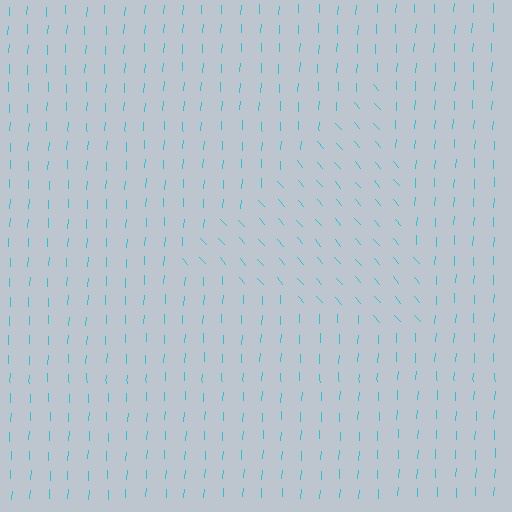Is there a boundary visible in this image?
Yes, there is a texture boundary formed by a change in line orientation.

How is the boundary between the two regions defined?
The boundary is defined purely by a change in line orientation (approximately 45 degrees difference). All lines are the same color and thickness.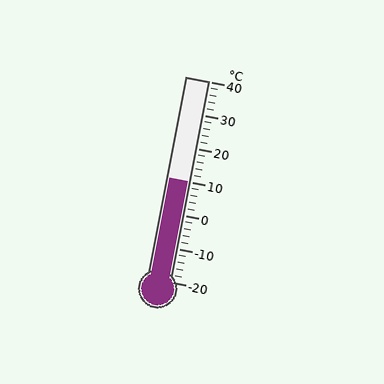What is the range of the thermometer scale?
The thermometer scale ranges from -20°C to 40°C.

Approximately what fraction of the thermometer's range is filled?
The thermometer is filled to approximately 50% of its range.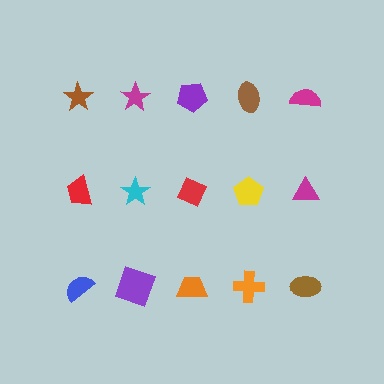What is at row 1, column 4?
A brown ellipse.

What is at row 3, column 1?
A blue semicircle.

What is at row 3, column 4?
An orange cross.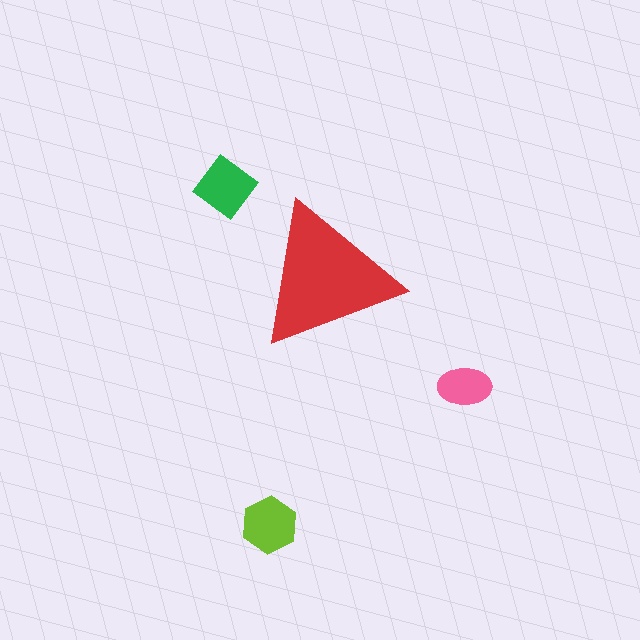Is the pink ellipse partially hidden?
No, the pink ellipse is fully visible.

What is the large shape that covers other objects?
A red triangle.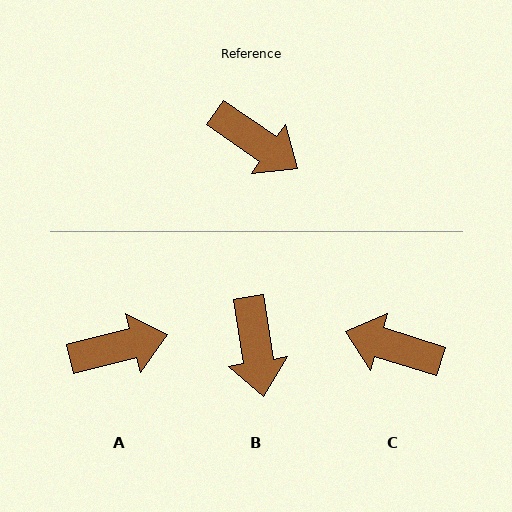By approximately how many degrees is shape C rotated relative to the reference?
Approximately 163 degrees clockwise.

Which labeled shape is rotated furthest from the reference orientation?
C, about 163 degrees away.